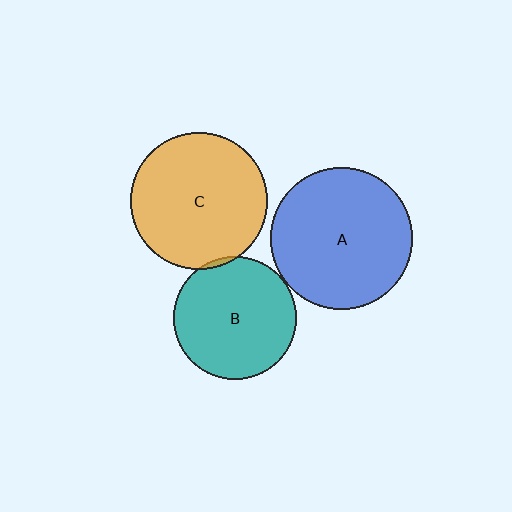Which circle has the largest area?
Circle A (blue).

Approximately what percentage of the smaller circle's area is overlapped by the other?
Approximately 5%.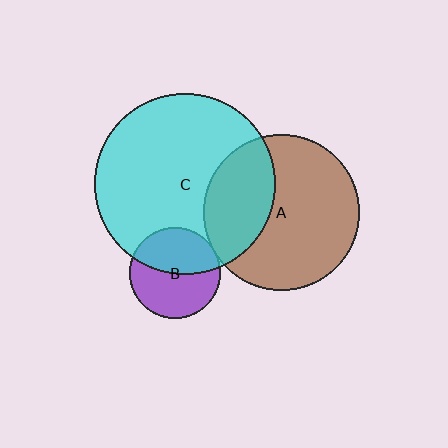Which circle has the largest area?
Circle C (cyan).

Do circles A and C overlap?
Yes.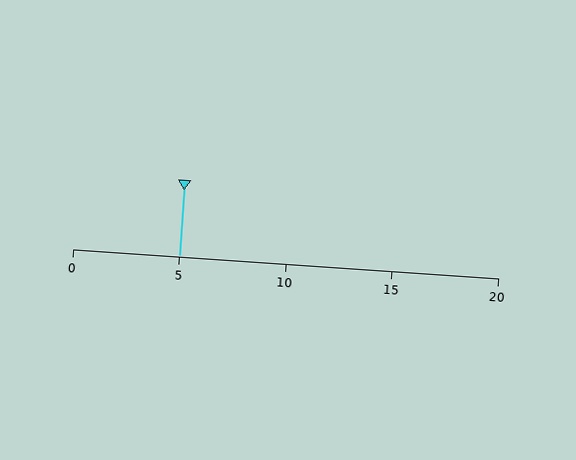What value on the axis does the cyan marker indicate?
The marker indicates approximately 5.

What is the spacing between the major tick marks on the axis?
The major ticks are spaced 5 apart.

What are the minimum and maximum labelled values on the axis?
The axis runs from 0 to 20.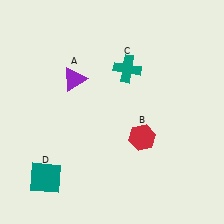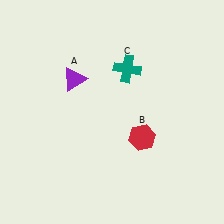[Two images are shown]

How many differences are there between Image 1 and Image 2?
There is 1 difference between the two images.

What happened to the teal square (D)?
The teal square (D) was removed in Image 2. It was in the bottom-left area of Image 1.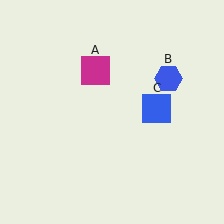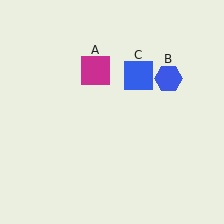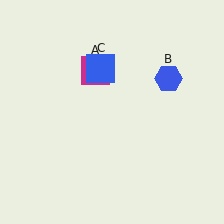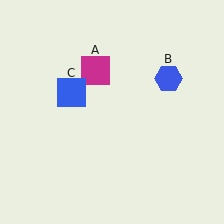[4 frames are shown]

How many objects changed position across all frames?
1 object changed position: blue square (object C).